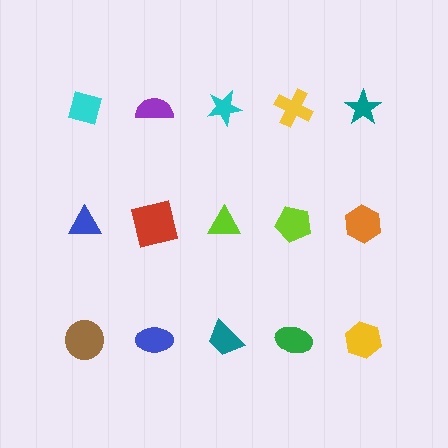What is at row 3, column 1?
A brown circle.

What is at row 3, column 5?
A yellow hexagon.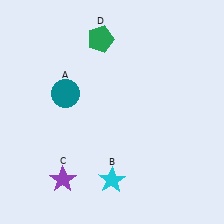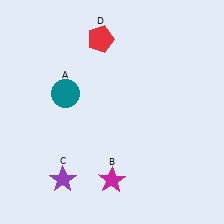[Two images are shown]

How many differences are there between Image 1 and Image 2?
There are 2 differences between the two images.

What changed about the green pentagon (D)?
In Image 1, D is green. In Image 2, it changed to red.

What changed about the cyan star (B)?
In Image 1, B is cyan. In Image 2, it changed to magenta.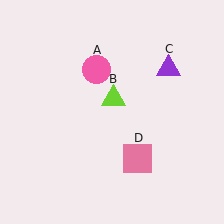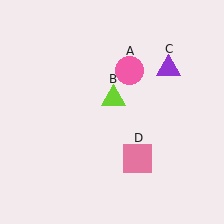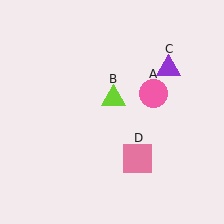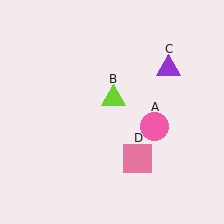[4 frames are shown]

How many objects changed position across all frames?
1 object changed position: pink circle (object A).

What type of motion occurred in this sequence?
The pink circle (object A) rotated clockwise around the center of the scene.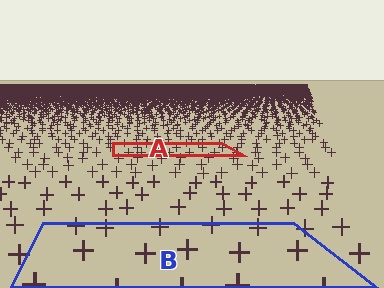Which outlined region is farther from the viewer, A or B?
Region A is farther from the viewer — the texture elements inside it appear smaller and more densely packed.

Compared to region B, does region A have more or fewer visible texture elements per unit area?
Region A has more texture elements per unit area — they are packed more densely because it is farther away.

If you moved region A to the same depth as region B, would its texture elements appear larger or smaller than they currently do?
They would appear larger. At a closer depth, the same texture elements are projected at a bigger on-screen size.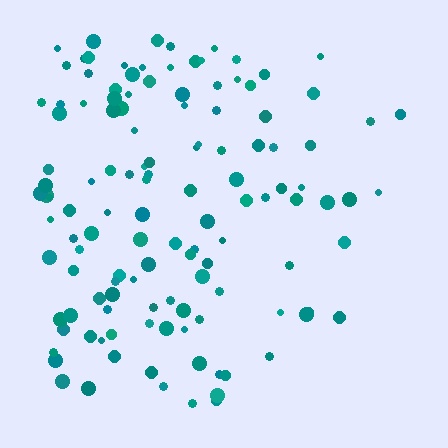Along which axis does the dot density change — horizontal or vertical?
Horizontal.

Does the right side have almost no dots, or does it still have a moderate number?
Still a moderate number, just noticeably fewer than the left.